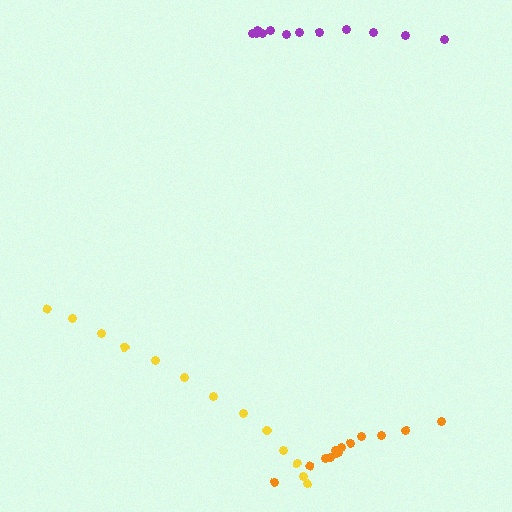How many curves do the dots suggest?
There are 3 distinct paths.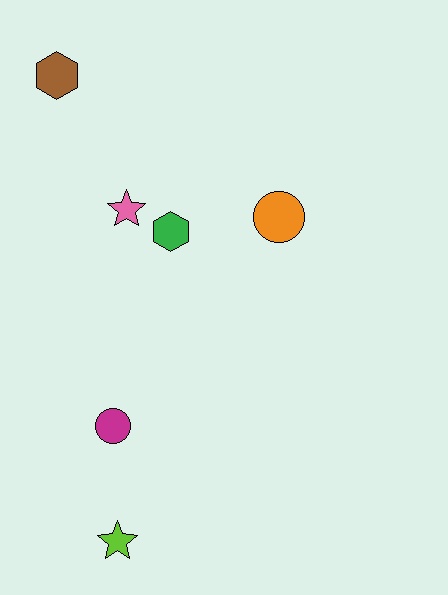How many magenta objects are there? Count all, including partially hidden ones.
There is 1 magenta object.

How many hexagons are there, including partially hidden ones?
There are 2 hexagons.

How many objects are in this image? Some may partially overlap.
There are 6 objects.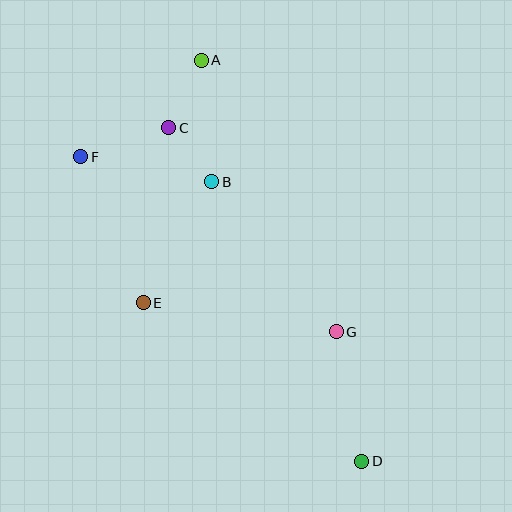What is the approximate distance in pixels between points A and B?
The distance between A and B is approximately 122 pixels.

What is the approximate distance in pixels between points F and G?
The distance between F and G is approximately 309 pixels.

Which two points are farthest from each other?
Points A and D are farthest from each other.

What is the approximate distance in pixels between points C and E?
The distance between C and E is approximately 177 pixels.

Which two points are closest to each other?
Points B and C are closest to each other.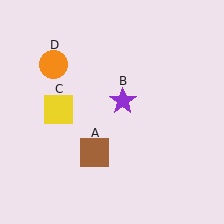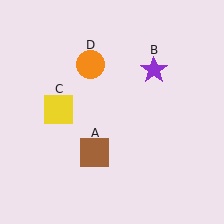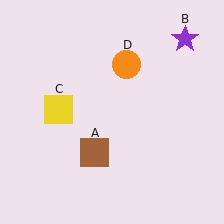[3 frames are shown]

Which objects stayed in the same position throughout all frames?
Brown square (object A) and yellow square (object C) remained stationary.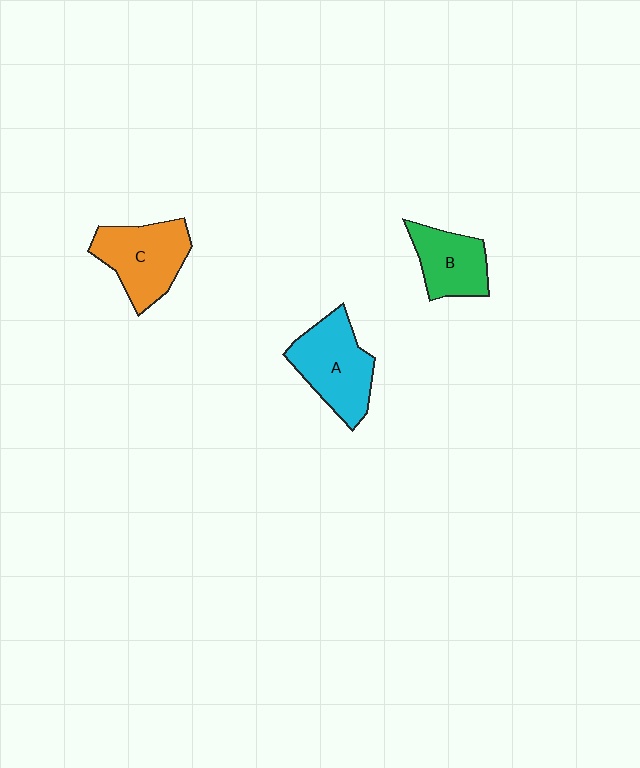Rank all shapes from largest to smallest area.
From largest to smallest: A (cyan), C (orange), B (green).